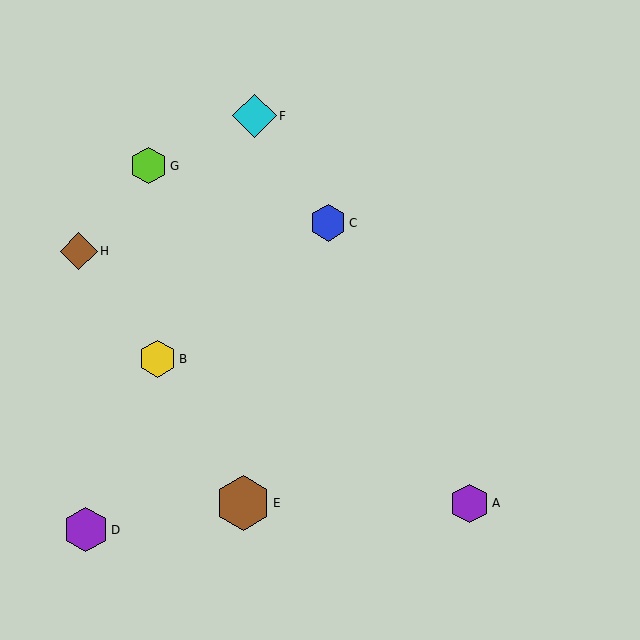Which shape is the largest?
The brown hexagon (labeled E) is the largest.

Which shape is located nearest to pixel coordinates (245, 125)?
The cyan diamond (labeled F) at (254, 116) is nearest to that location.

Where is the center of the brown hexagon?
The center of the brown hexagon is at (243, 503).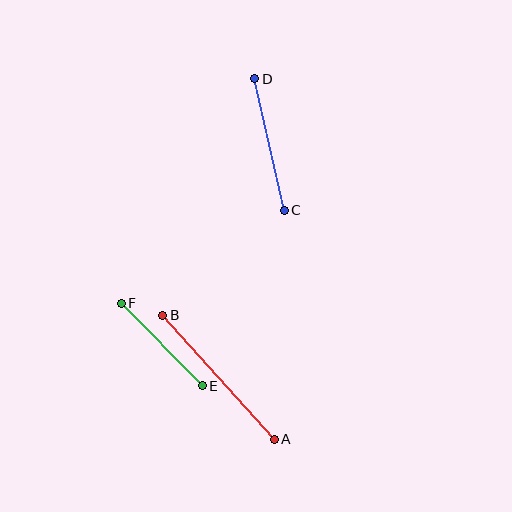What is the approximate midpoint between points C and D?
The midpoint is at approximately (270, 144) pixels.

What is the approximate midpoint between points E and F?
The midpoint is at approximately (162, 345) pixels.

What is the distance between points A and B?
The distance is approximately 167 pixels.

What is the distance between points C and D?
The distance is approximately 135 pixels.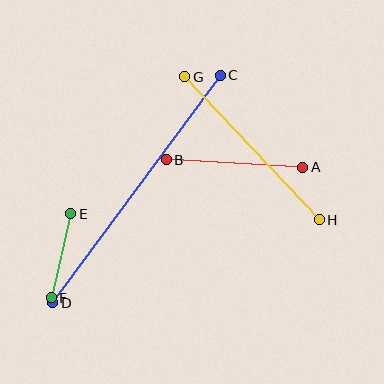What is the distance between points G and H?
The distance is approximately 196 pixels.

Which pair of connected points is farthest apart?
Points C and D are farthest apart.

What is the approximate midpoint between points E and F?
The midpoint is at approximately (61, 256) pixels.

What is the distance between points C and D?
The distance is approximately 283 pixels.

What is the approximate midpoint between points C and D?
The midpoint is at approximately (137, 189) pixels.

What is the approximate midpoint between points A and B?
The midpoint is at approximately (235, 164) pixels.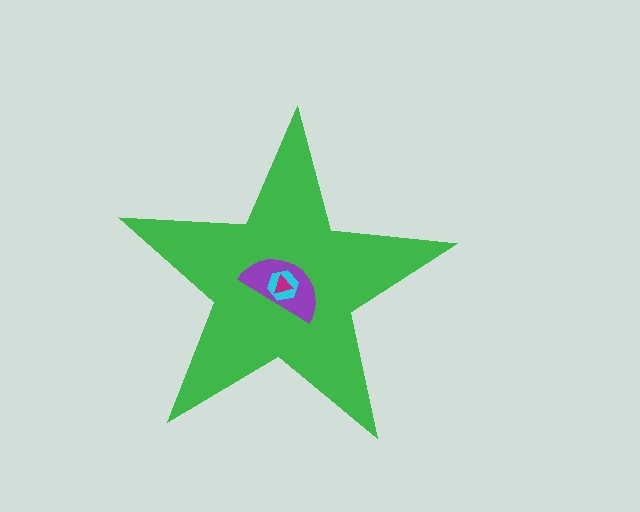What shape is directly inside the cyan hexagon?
The magenta triangle.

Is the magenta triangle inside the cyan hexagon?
Yes.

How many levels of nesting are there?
4.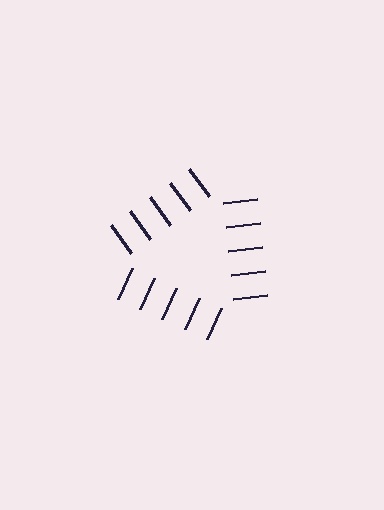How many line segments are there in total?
15 — 5 along each of the 3 edges.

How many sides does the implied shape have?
3 sides — the line-ends trace a triangle.